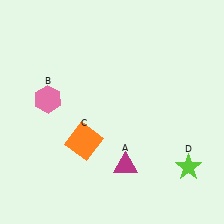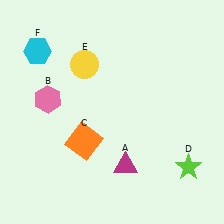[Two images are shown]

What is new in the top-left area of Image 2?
A cyan hexagon (F) was added in the top-left area of Image 2.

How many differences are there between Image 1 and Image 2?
There are 2 differences between the two images.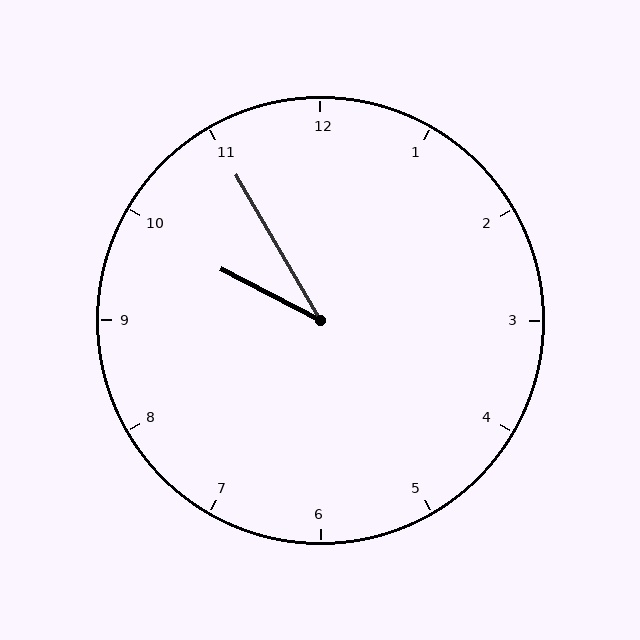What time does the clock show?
9:55.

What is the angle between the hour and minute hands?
Approximately 32 degrees.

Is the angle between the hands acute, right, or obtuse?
It is acute.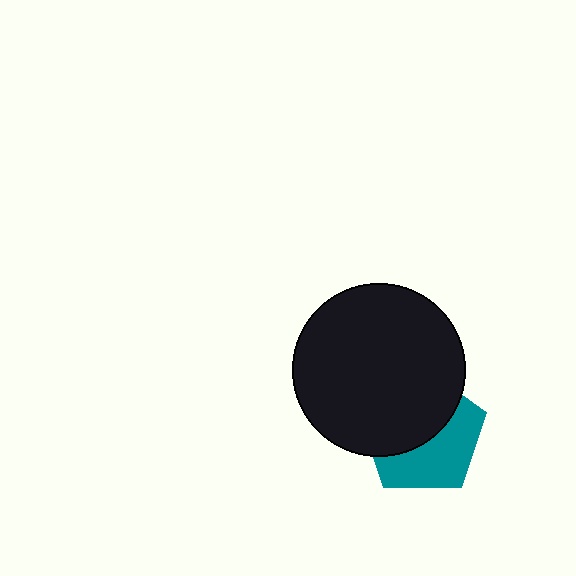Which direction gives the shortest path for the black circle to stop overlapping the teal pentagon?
Moving up gives the shortest separation.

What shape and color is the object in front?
The object in front is a black circle.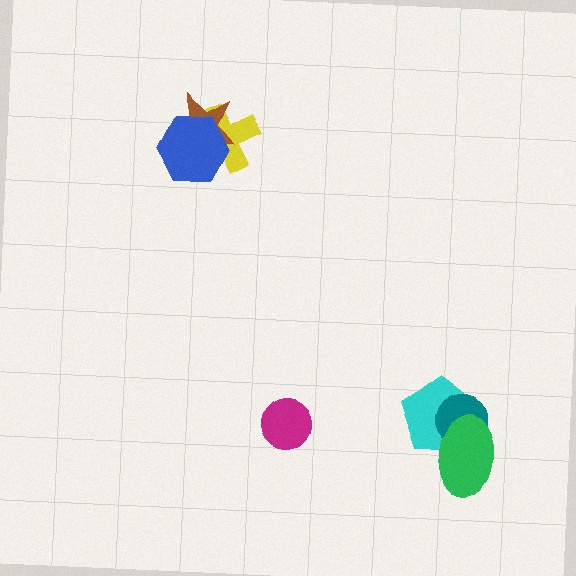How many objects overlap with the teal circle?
2 objects overlap with the teal circle.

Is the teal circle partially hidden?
Yes, it is partially covered by another shape.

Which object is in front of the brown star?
The blue hexagon is in front of the brown star.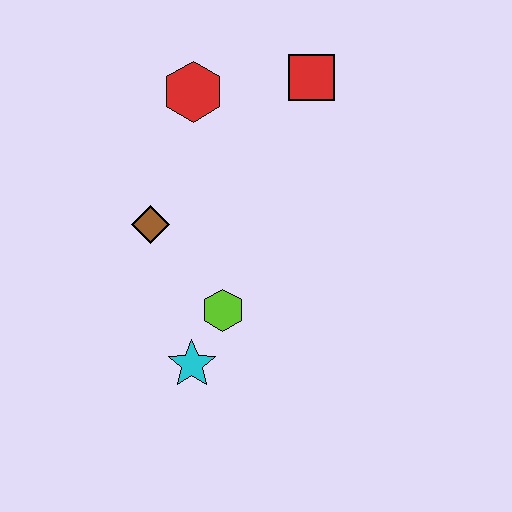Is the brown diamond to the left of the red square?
Yes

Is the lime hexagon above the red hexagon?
No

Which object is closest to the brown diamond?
The lime hexagon is closest to the brown diamond.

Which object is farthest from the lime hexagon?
The red square is farthest from the lime hexagon.